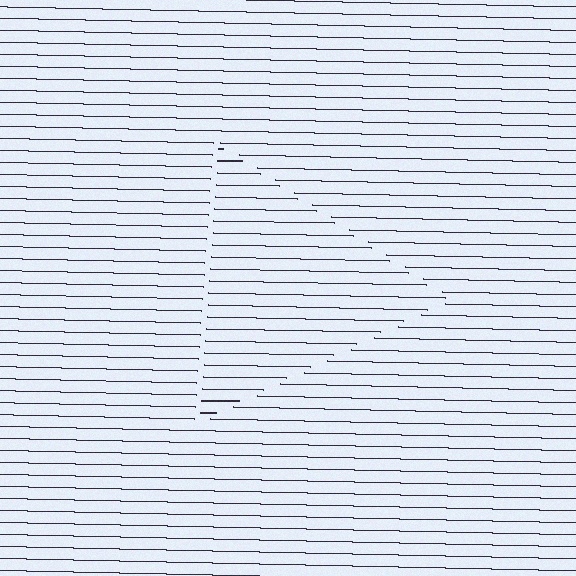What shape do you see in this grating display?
An illusory triangle. The interior of the shape contains the same grating, shifted by half a period — the contour is defined by the phase discontinuity where line-ends from the inner and outer gratings abut.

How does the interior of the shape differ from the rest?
The interior of the shape contains the same grating, shifted by half a period — the contour is defined by the phase discontinuity where line-ends from the inner and outer gratings abut.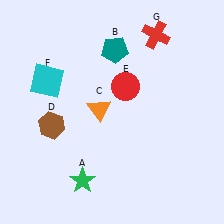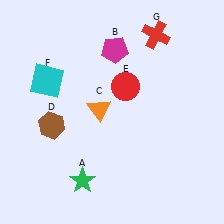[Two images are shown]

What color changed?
The pentagon (B) changed from teal in Image 1 to magenta in Image 2.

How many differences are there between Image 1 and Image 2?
There is 1 difference between the two images.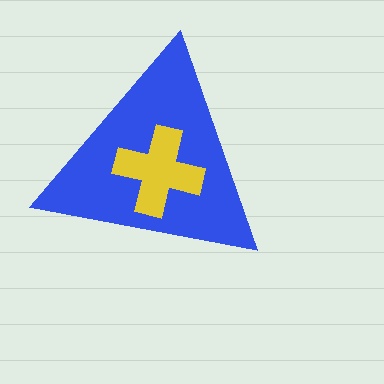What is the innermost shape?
The yellow cross.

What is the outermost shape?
The blue triangle.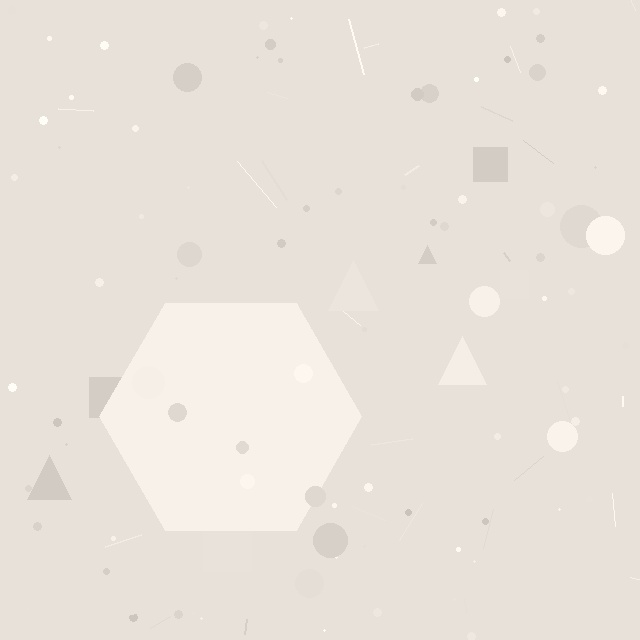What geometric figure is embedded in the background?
A hexagon is embedded in the background.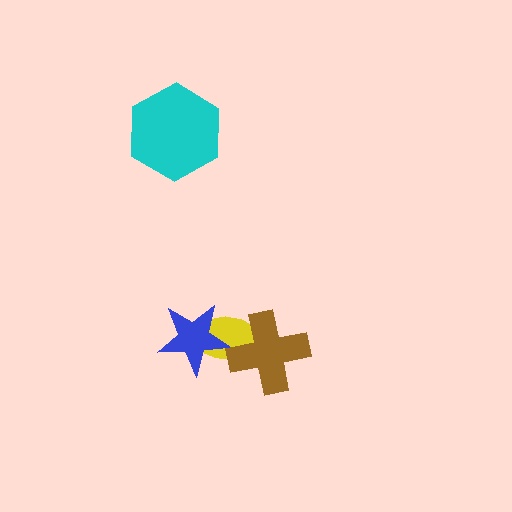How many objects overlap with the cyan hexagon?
0 objects overlap with the cyan hexagon.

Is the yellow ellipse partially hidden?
Yes, it is partially covered by another shape.